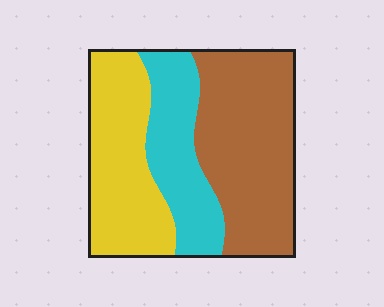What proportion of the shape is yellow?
Yellow takes up about one third (1/3) of the shape.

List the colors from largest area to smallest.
From largest to smallest: brown, yellow, cyan.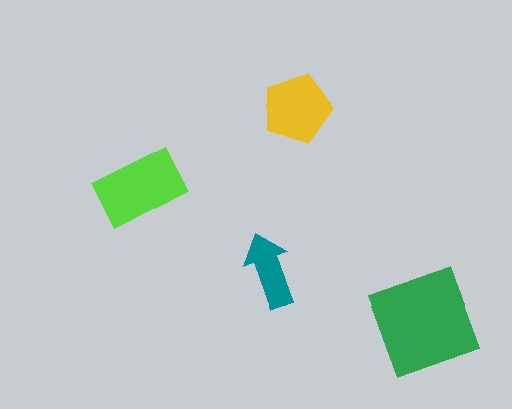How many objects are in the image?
There are 4 objects in the image.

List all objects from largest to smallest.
The green diamond, the lime rectangle, the yellow pentagon, the teal arrow.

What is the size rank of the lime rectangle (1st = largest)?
2nd.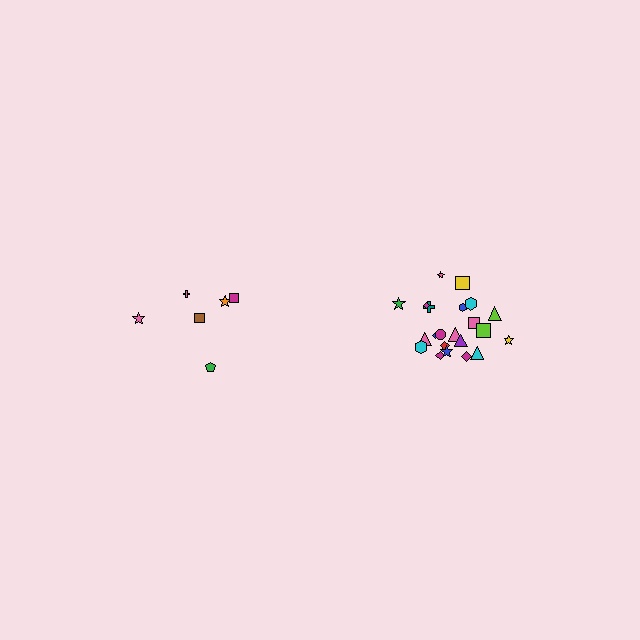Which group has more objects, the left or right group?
The right group.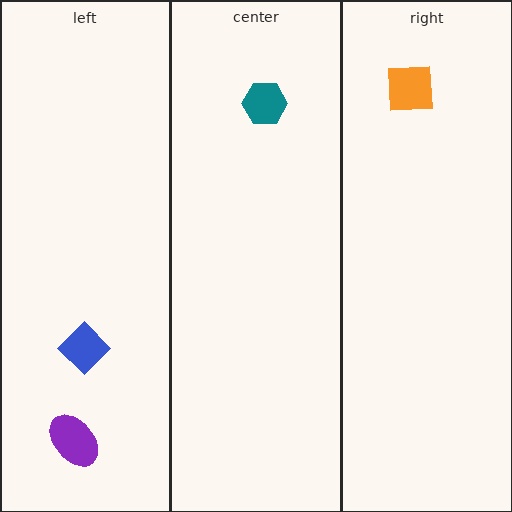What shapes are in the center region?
The teal hexagon.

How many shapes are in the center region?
1.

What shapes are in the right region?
The orange square.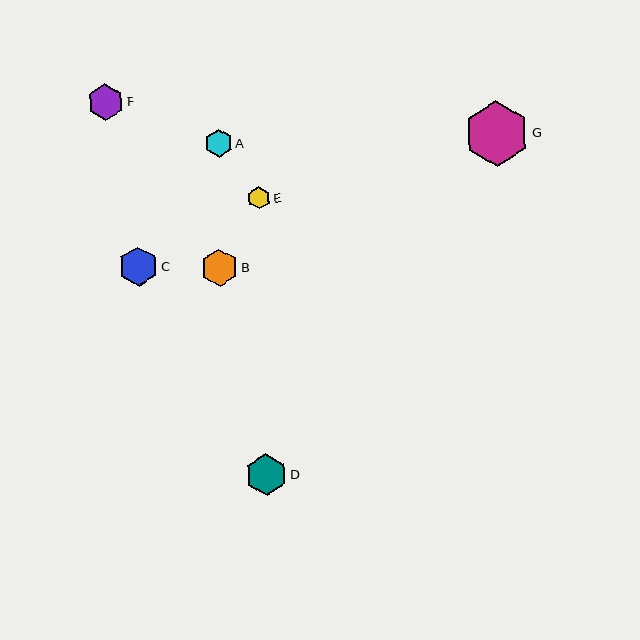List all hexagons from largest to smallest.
From largest to smallest: G, D, C, B, F, A, E.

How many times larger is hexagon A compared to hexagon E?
Hexagon A is approximately 1.2 times the size of hexagon E.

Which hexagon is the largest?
Hexagon G is the largest with a size of approximately 65 pixels.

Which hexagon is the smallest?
Hexagon E is the smallest with a size of approximately 22 pixels.